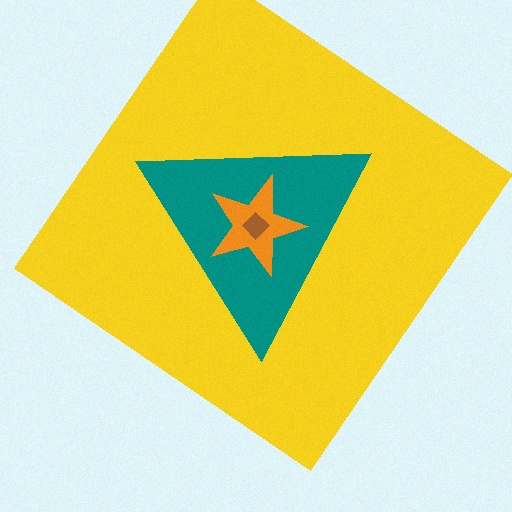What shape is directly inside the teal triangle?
The orange star.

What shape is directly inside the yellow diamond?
The teal triangle.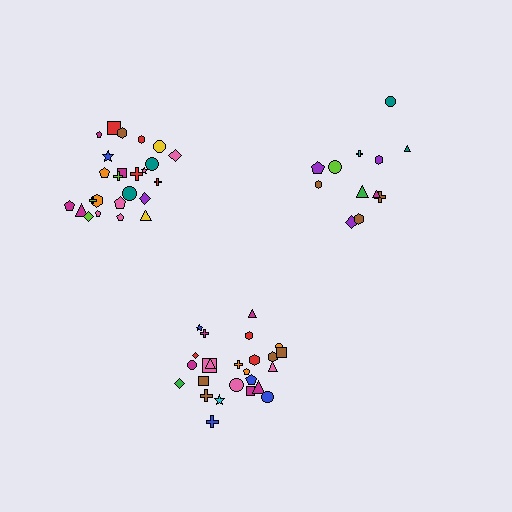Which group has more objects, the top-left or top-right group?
The top-left group.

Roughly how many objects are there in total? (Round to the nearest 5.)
Roughly 60 objects in total.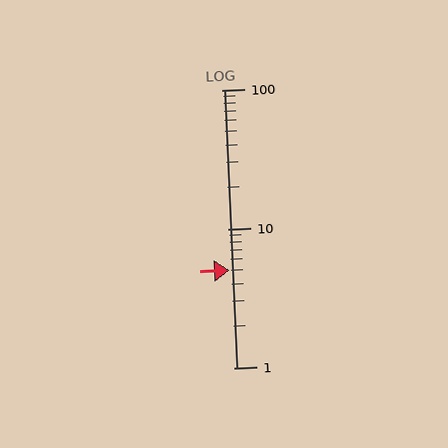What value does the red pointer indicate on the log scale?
The pointer indicates approximately 5.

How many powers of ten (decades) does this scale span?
The scale spans 2 decades, from 1 to 100.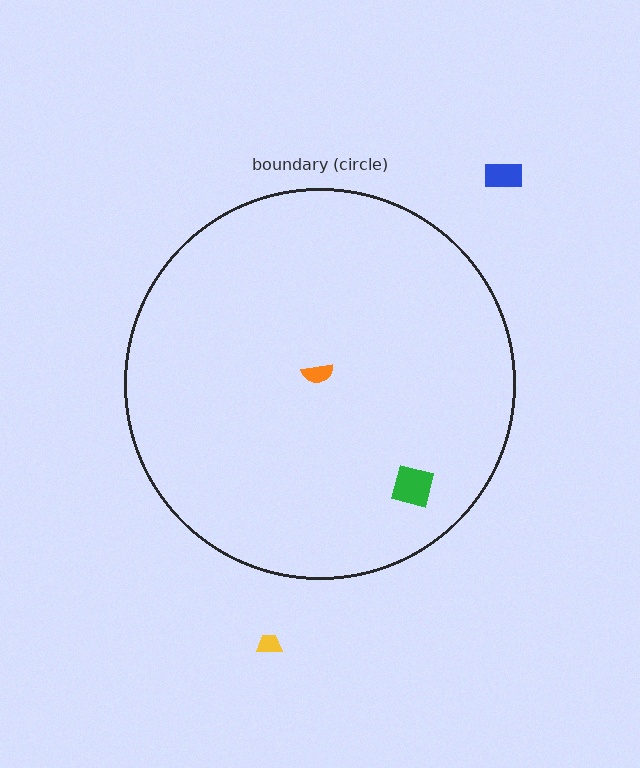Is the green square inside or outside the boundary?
Inside.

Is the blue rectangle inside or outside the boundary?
Outside.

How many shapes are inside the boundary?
2 inside, 2 outside.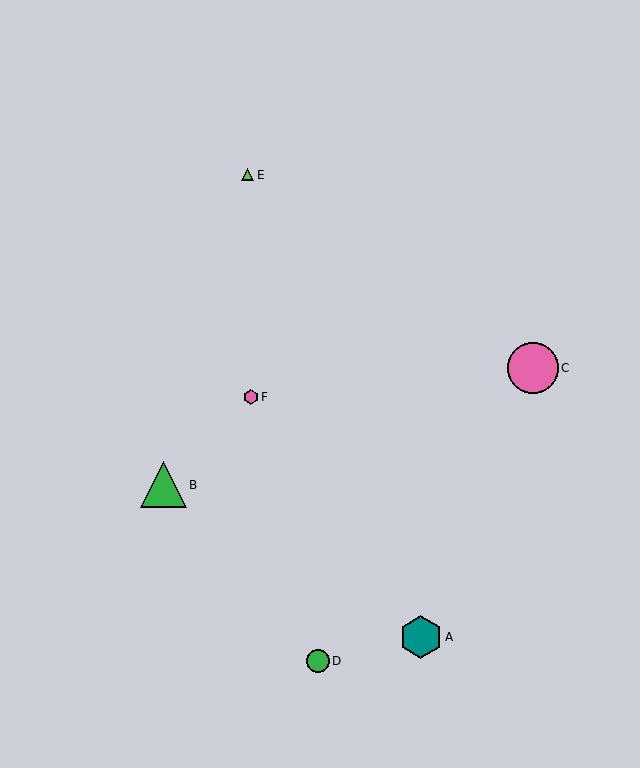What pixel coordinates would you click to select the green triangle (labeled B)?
Click at (163, 485) to select the green triangle B.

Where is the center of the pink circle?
The center of the pink circle is at (533, 368).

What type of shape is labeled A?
Shape A is a teal hexagon.